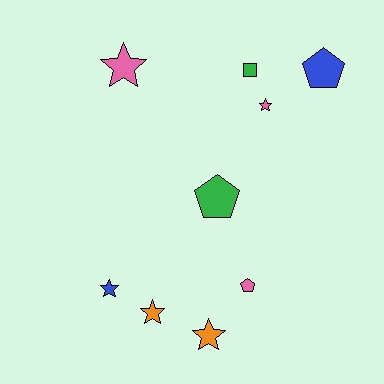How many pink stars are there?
There are 2 pink stars.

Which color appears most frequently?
Pink, with 3 objects.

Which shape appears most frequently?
Star, with 5 objects.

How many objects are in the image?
There are 9 objects.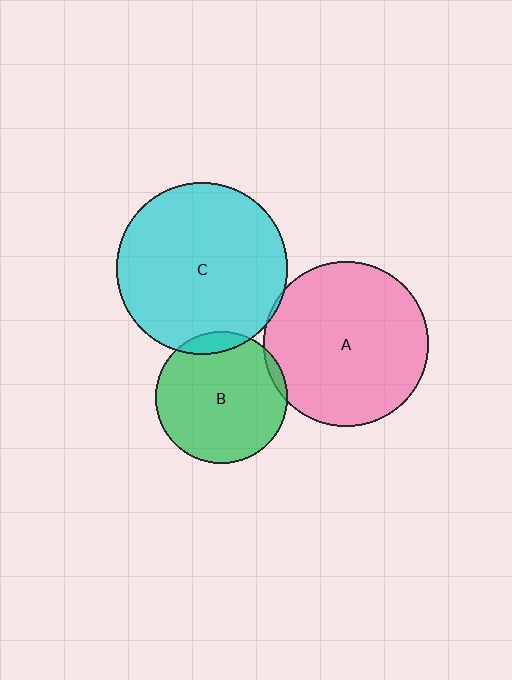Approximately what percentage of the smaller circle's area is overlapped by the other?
Approximately 5%.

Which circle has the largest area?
Circle C (cyan).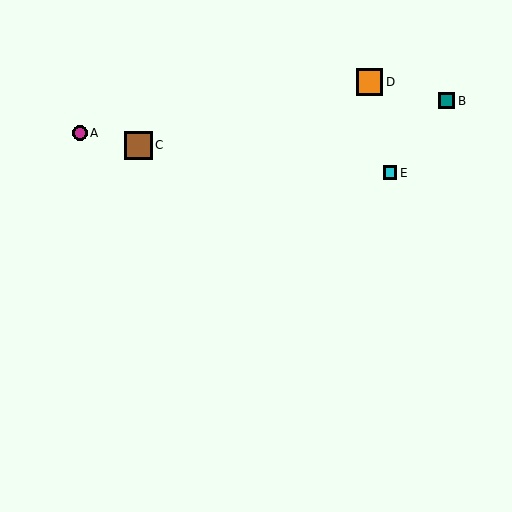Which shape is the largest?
The brown square (labeled C) is the largest.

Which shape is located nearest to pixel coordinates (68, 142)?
The magenta circle (labeled A) at (80, 133) is nearest to that location.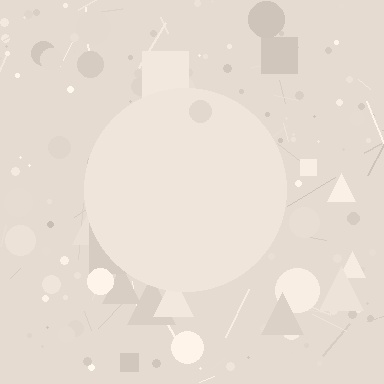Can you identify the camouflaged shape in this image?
The camouflaged shape is a circle.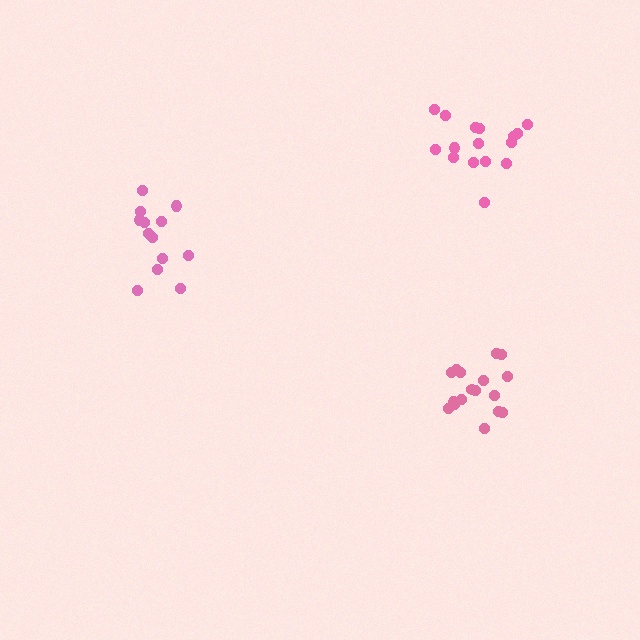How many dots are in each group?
Group 1: 17 dots, Group 2: 13 dots, Group 3: 16 dots (46 total).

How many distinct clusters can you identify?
There are 3 distinct clusters.